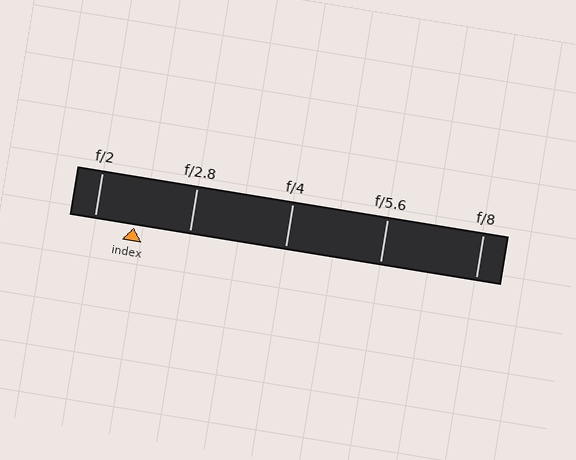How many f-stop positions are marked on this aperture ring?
There are 5 f-stop positions marked.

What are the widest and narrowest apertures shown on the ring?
The widest aperture shown is f/2 and the narrowest is f/8.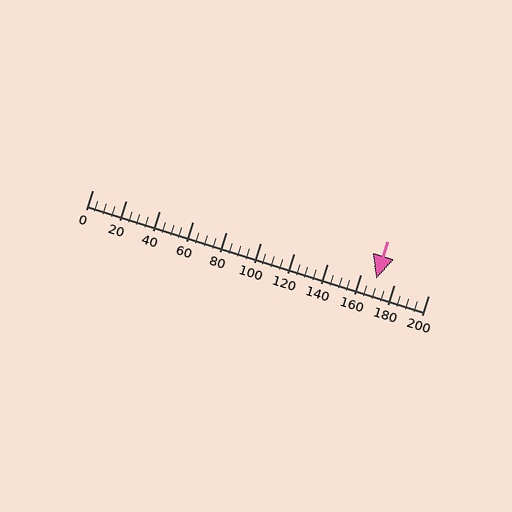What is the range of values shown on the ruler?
The ruler shows values from 0 to 200.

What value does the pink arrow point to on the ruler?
The pink arrow points to approximately 169.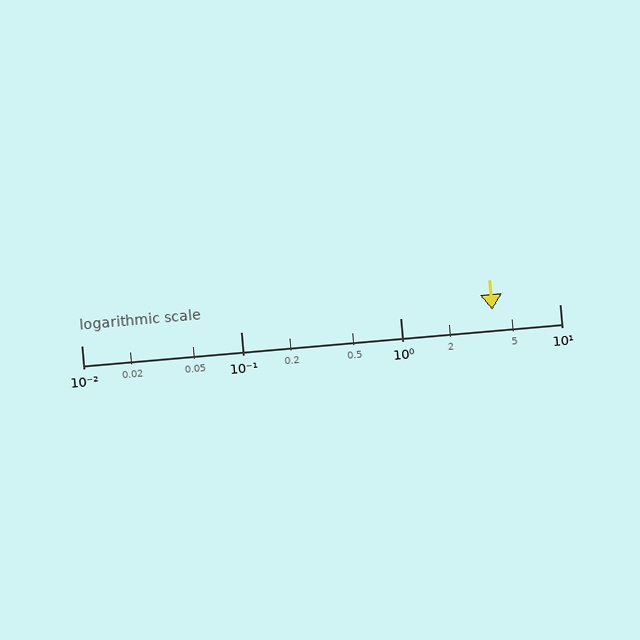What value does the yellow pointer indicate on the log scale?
The pointer indicates approximately 3.8.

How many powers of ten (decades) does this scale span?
The scale spans 3 decades, from 0.01 to 10.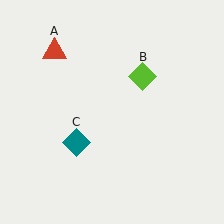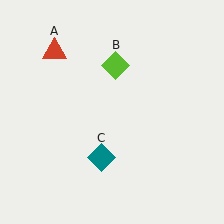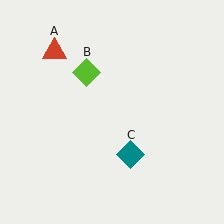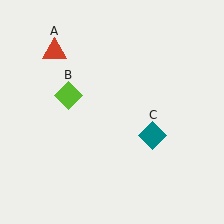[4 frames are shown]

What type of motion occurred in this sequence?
The lime diamond (object B), teal diamond (object C) rotated counterclockwise around the center of the scene.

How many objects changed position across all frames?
2 objects changed position: lime diamond (object B), teal diamond (object C).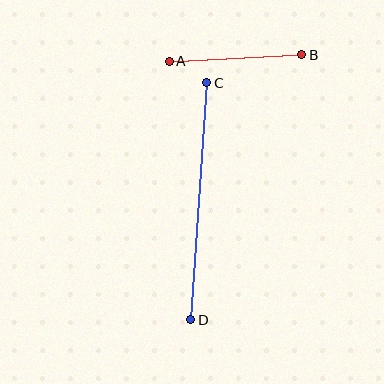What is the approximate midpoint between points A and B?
The midpoint is at approximately (236, 58) pixels.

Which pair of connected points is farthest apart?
Points C and D are farthest apart.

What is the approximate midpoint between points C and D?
The midpoint is at approximately (199, 201) pixels.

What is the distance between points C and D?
The distance is approximately 237 pixels.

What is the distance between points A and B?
The distance is approximately 133 pixels.